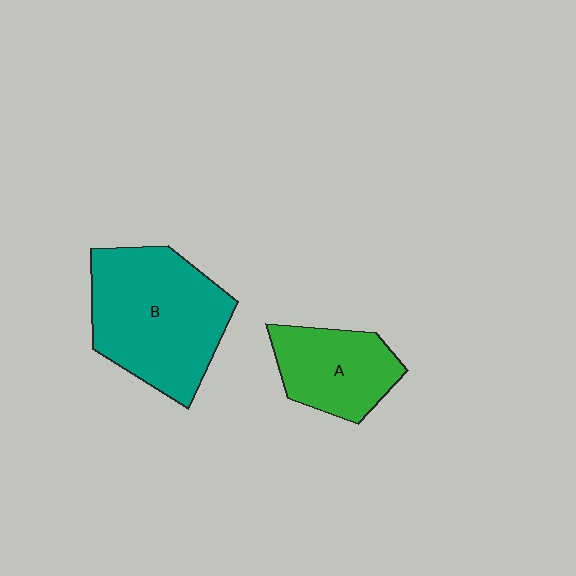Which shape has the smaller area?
Shape A (green).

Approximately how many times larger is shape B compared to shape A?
Approximately 1.7 times.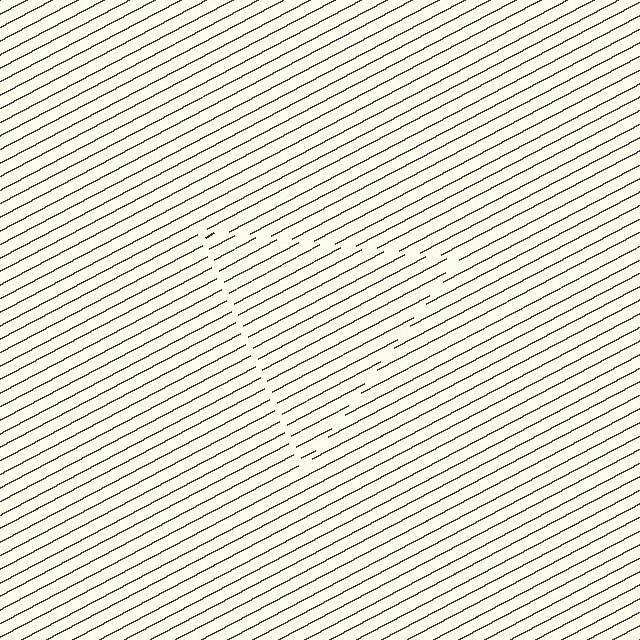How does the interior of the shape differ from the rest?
The interior of the shape contains the same grating, shifted by half a period — the contour is defined by the phase discontinuity where line-ends from the inner and outer gratings abut.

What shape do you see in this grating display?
An illusory triangle. The interior of the shape contains the same grating, shifted by half a period — the contour is defined by the phase discontinuity where line-ends from the inner and outer gratings abut.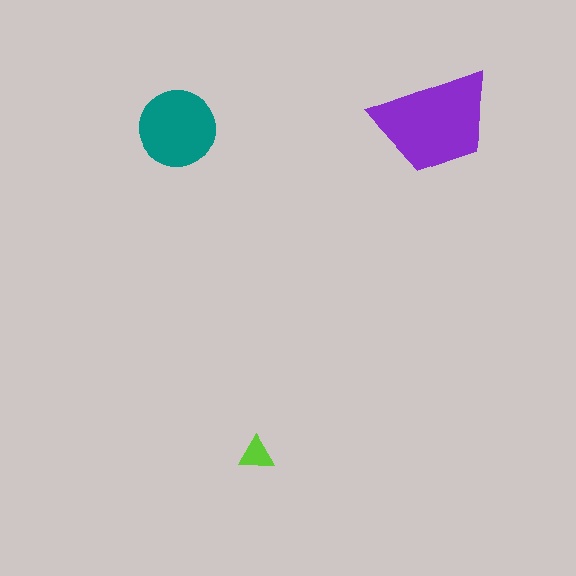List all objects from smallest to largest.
The lime triangle, the teal circle, the purple trapezoid.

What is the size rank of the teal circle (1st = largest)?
2nd.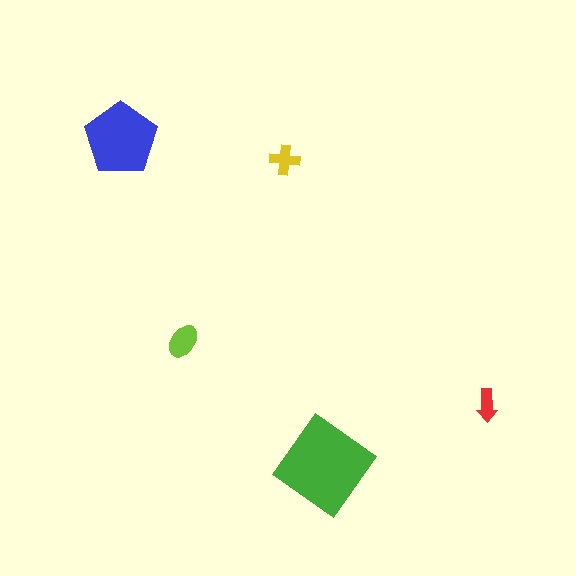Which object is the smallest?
The red arrow.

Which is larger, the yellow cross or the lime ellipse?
The lime ellipse.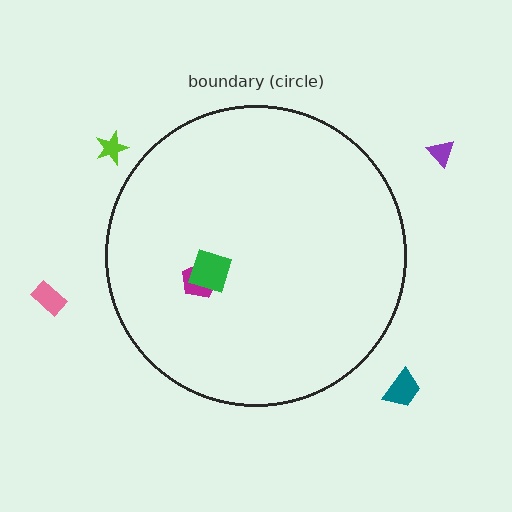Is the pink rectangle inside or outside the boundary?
Outside.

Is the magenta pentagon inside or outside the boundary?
Inside.